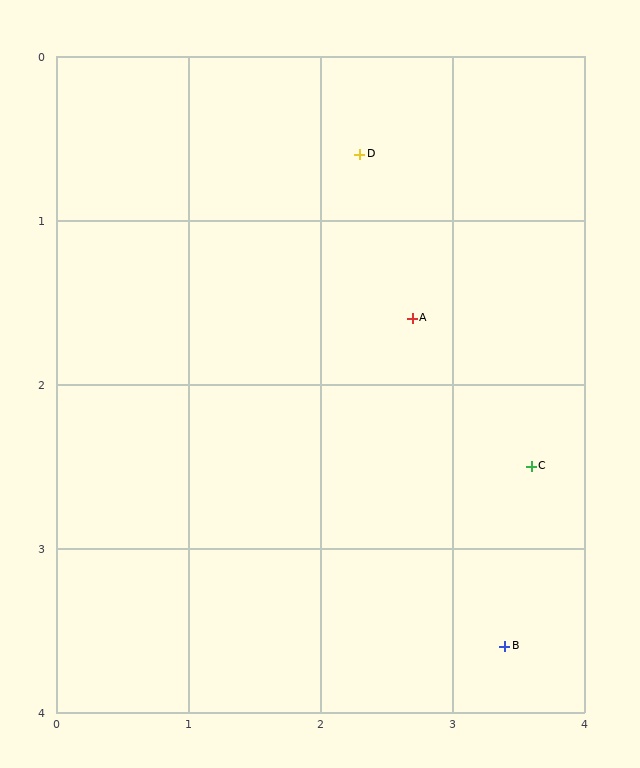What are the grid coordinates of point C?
Point C is at approximately (3.6, 2.5).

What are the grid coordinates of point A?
Point A is at approximately (2.7, 1.6).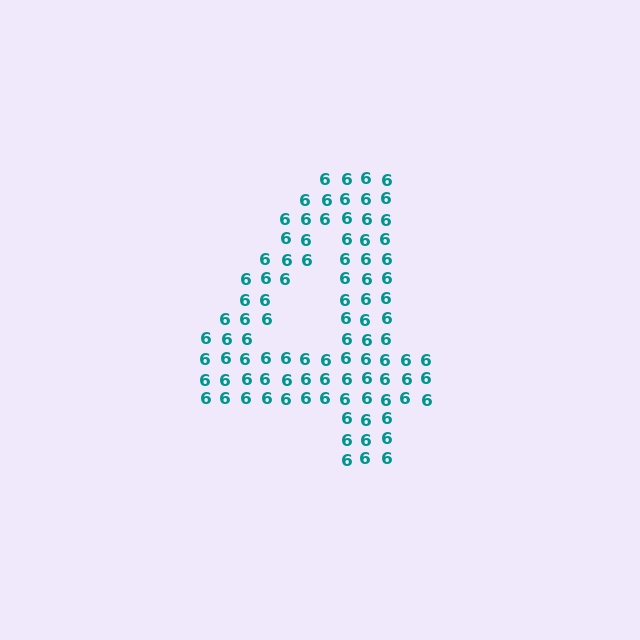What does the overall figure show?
The overall figure shows the digit 4.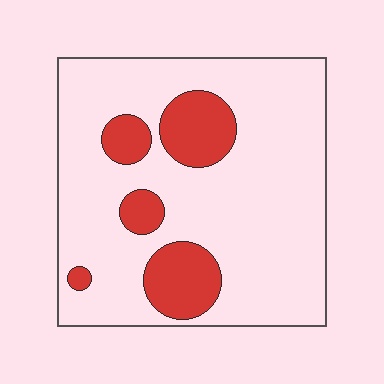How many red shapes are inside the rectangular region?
5.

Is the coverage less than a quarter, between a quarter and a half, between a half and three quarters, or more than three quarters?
Less than a quarter.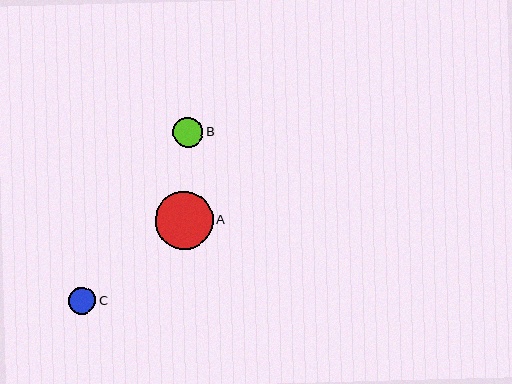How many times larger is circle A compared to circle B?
Circle A is approximately 1.9 times the size of circle B.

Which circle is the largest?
Circle A is the largest with a size of approximately 58 pixels.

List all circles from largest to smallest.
From largest to smallest: A, B, C.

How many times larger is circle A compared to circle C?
Circle A is approximately 2.1 times the size of circle C.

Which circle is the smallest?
Circle C is the smallest with a size of approximately 27 pixels.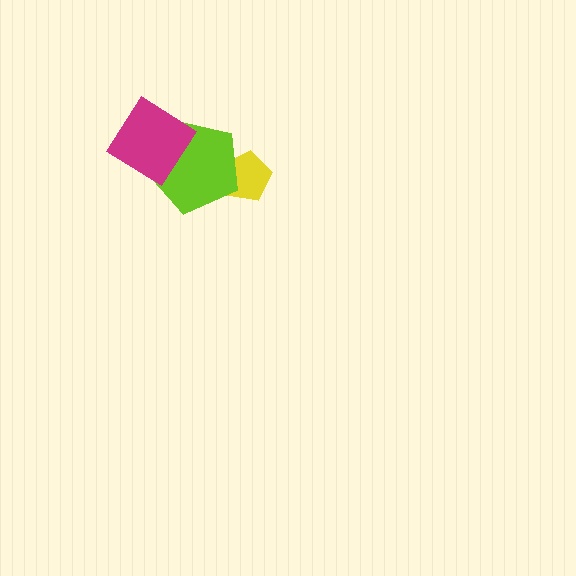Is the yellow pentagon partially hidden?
Yes, it is partially covered by another shape.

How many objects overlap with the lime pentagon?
2 objects overlap with the lime pentagon.